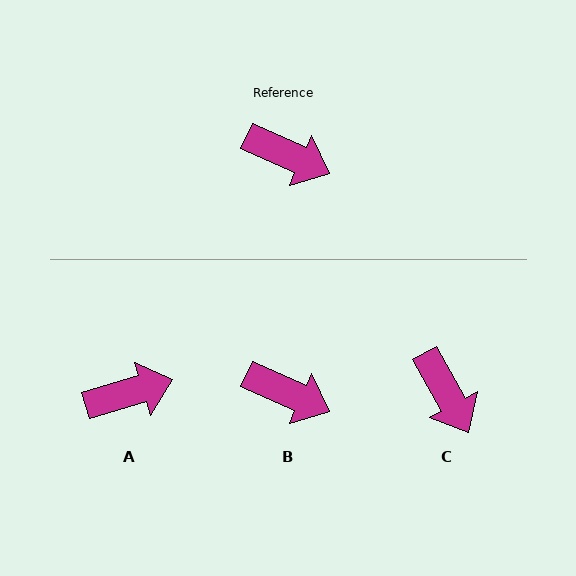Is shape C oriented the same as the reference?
No, it is off by about 37 degrees.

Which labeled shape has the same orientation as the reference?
B.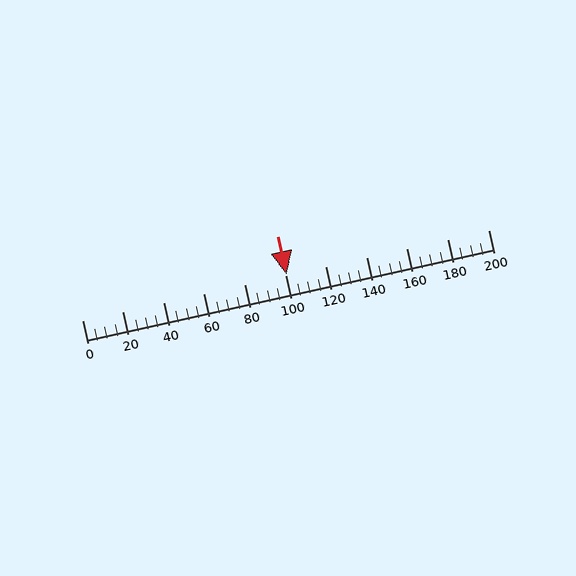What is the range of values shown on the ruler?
The ruler shows values from 0 to 200.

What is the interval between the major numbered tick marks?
The major tick marks are spaced 20 units apart.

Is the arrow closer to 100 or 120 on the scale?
The arrow is closer to 100.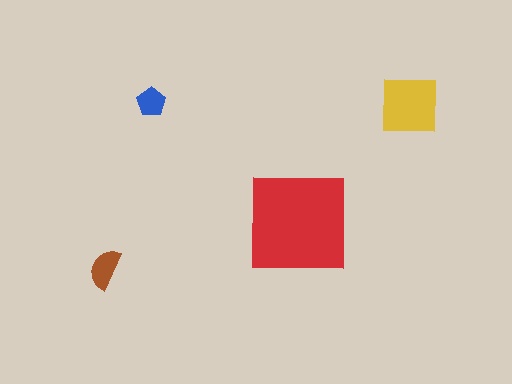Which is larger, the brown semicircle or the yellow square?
The yellow square.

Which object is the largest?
The red square.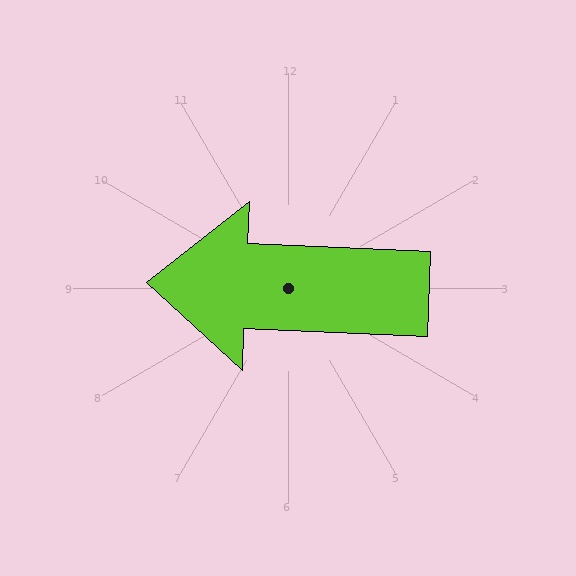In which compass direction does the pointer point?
West.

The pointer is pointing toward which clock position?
Roughly 9 o'clock.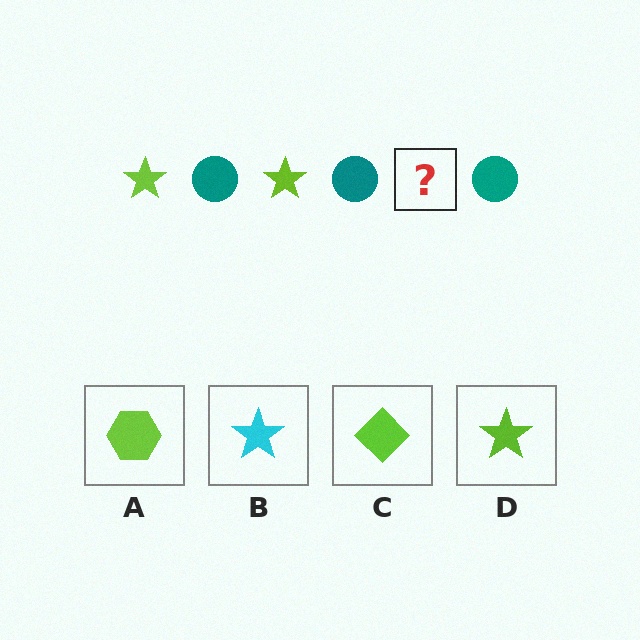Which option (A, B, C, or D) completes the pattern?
D.